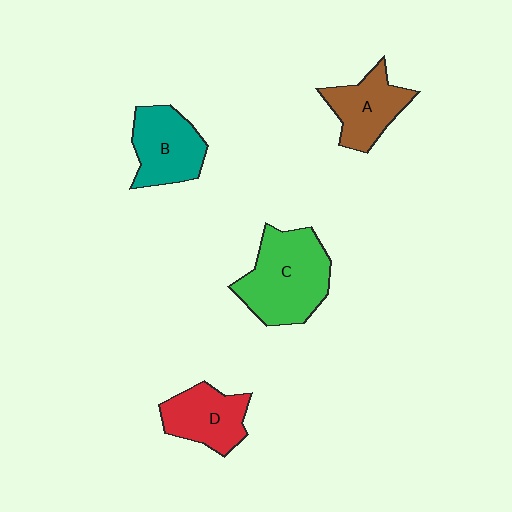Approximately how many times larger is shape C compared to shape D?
Approximately 1.6 times.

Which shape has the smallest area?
Shape D (red).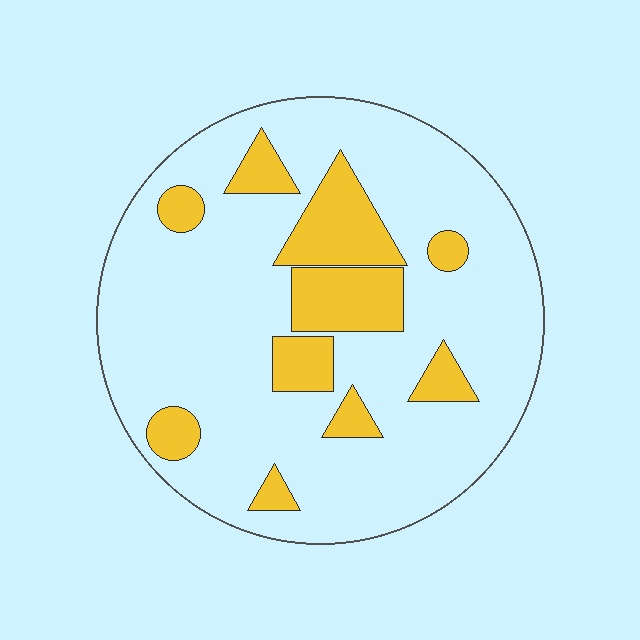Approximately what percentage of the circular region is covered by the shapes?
Approximately 20%.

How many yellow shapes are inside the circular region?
10.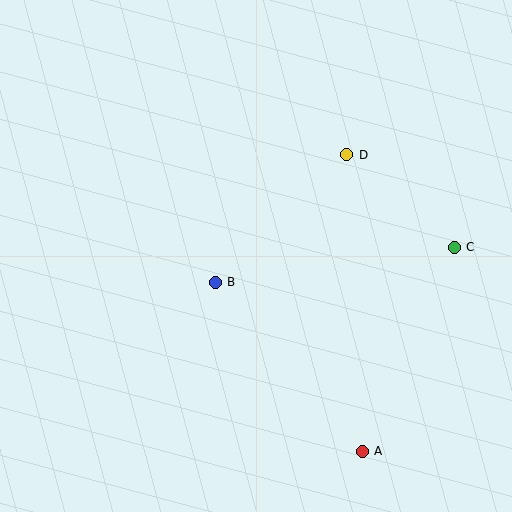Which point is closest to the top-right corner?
Point D is closest to the top-right corner.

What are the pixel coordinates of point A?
Point A is at (362, 451).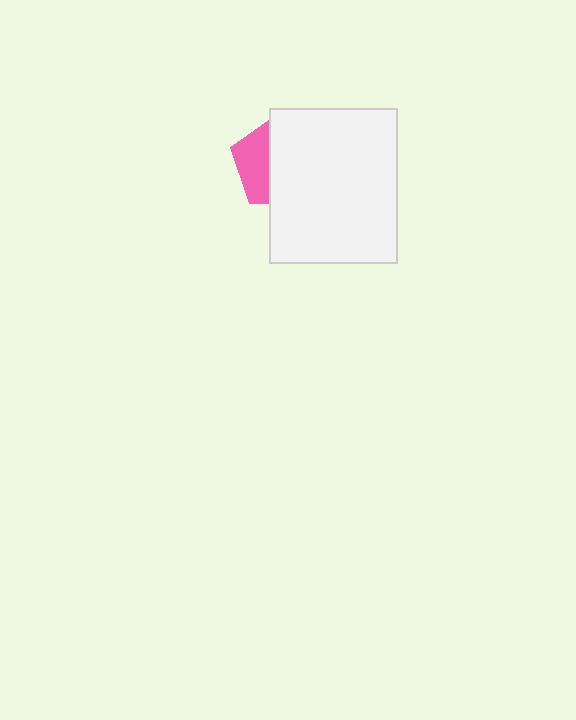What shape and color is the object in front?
The object in front is a white rectangle.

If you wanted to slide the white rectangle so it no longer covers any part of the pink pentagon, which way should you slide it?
Slide it right — that is the most direct way to separate the two shapes.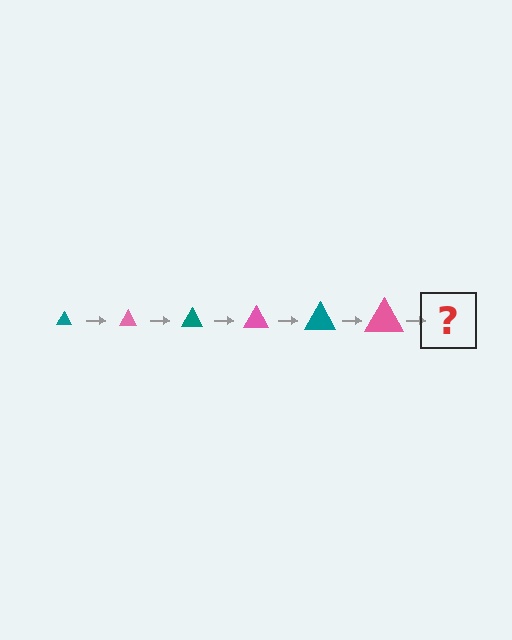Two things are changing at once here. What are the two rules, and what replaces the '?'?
The two rules are that the triangle grows larger each step and the color cycles through teal and pink. The '?' should be a teal triangle, larger than the previous one.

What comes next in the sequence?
The next element should be a teal triangle, larger than the previous one.